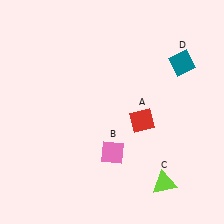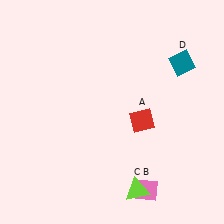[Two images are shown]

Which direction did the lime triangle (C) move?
The lime triangle (C) moved left.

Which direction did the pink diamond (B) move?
The pink diamond (B) moved down.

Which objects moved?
The objects that moved are: the pink diamond (B), the lime triangle (C).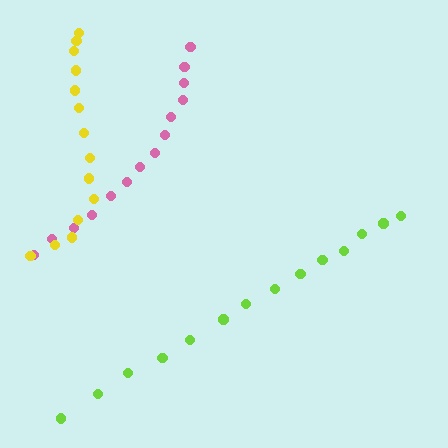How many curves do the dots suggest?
There are 3 distinct paths.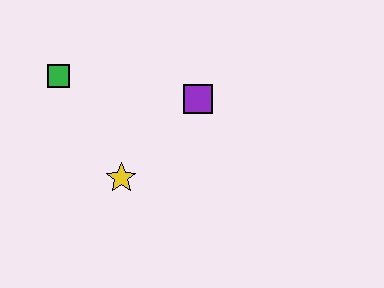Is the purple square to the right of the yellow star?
Yes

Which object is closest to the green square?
The yellow star is closest to the green square.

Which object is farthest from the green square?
The purple square is farthest from the green square.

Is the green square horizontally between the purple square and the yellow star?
No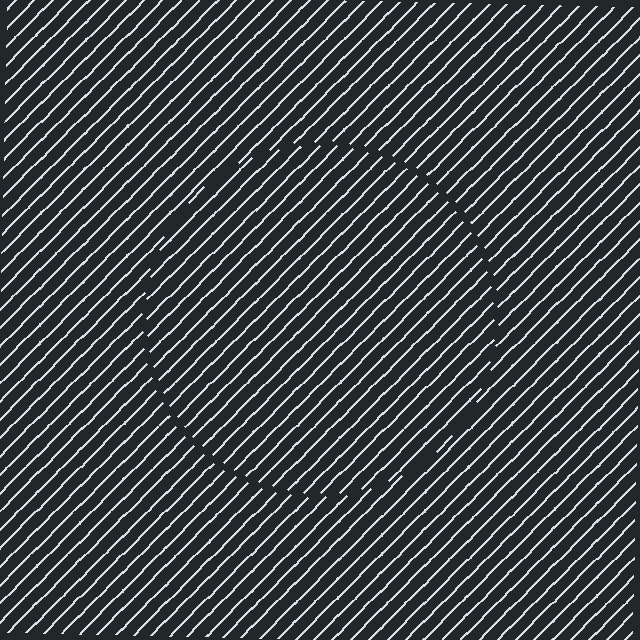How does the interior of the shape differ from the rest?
The interior of the shape contains the same grating, shifted by half a period — the contour is defined by the phase discontinuity where line-ends from the inner and outer gratings abut.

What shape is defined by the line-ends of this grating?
An illusory circle. The interior of the shape contains the same grating, shifted by half a period — the contour is defined by the phase discontinuity where line-ends from the inner and outer gratings abut.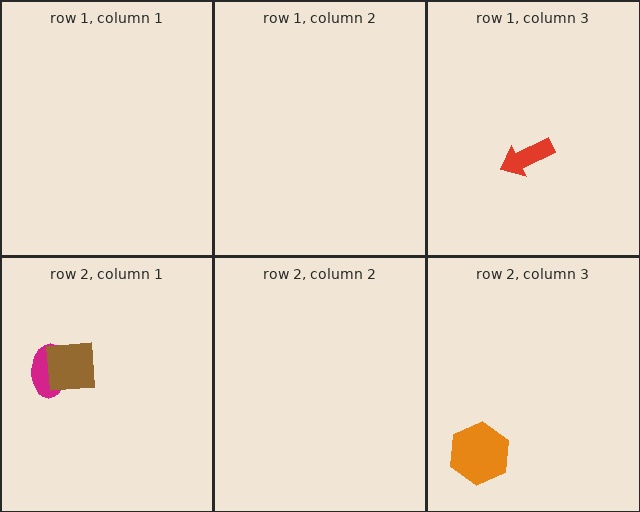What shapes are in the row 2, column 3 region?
The orange hexagon.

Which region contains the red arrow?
The row 1, column 3 region.